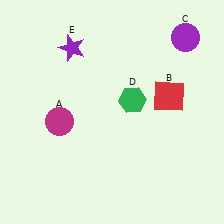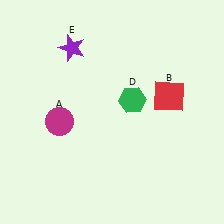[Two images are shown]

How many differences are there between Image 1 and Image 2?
There is 1 difference between the two images.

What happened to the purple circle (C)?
The purple circle (C) was removed in Image 2. It was in the top-right area of Image 1.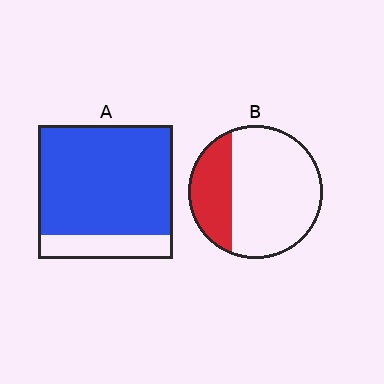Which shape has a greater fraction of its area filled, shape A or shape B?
Shape A.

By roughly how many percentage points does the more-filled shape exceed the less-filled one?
By roughly 55 percentage points (A over B).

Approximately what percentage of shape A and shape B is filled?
A is approximately 80% and B is approximately 30%.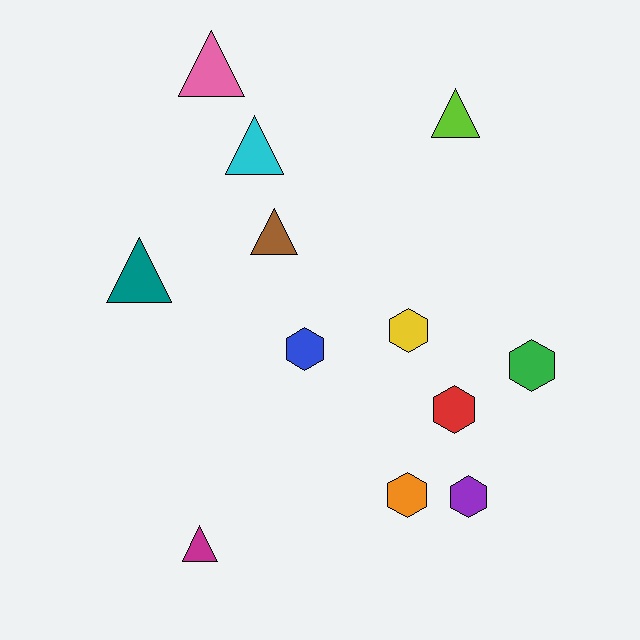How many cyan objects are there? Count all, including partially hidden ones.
There is 1 cyan object.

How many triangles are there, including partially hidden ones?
There are 6 triangles.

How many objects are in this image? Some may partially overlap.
There are 12 objects.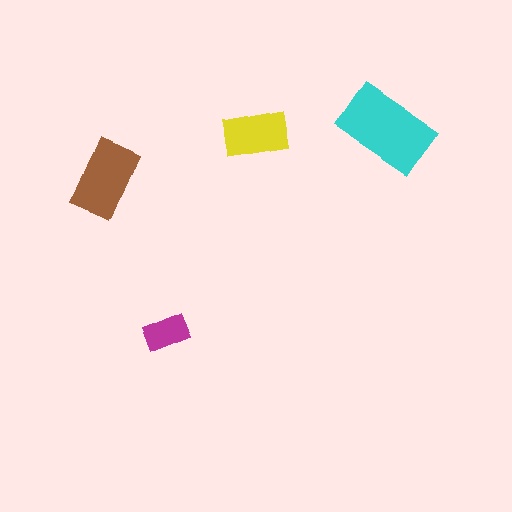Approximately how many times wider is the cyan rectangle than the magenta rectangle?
About 2 times wider.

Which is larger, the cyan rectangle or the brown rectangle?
The cyan one.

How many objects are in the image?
There are 4 objects in the image.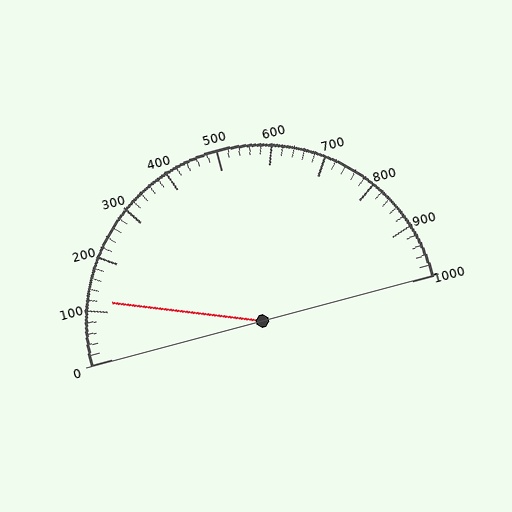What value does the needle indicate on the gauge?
The needle indicates approximately 120.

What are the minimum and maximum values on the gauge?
The gauge ranges from 0 to 1000.